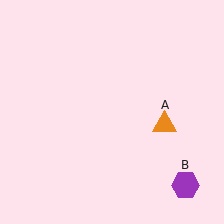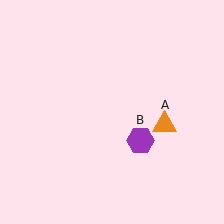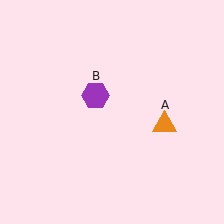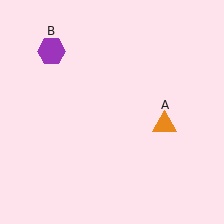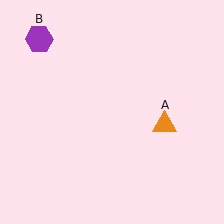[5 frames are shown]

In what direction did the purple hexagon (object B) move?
The purple hexagon (object B) moved up and to the left.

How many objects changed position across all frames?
1 object changed position: purple hexagon (object B).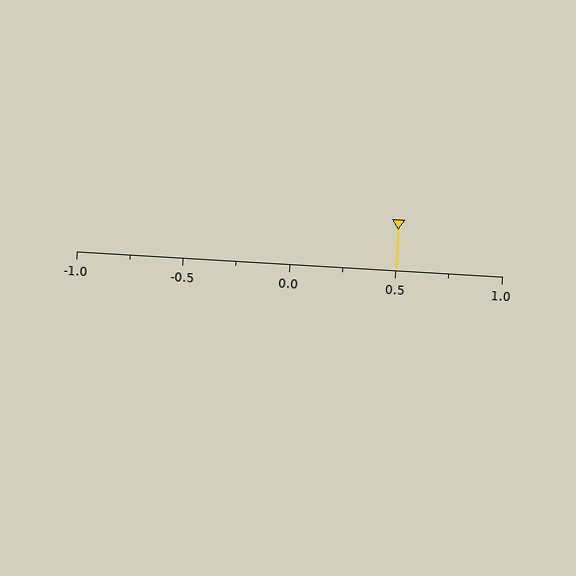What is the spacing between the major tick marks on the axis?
The major ticks are spaced 0.5 apart.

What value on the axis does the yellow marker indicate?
The marker indicates approximately 0.5.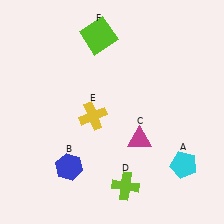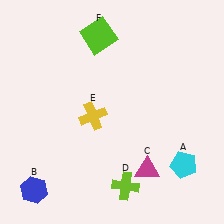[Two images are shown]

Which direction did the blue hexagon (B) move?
The blue hexagon (B) moved left.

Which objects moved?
The objects that moved are: the blue hexagon (B), the magenta triangle (C).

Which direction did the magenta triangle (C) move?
The magenta triangle (C) moved down.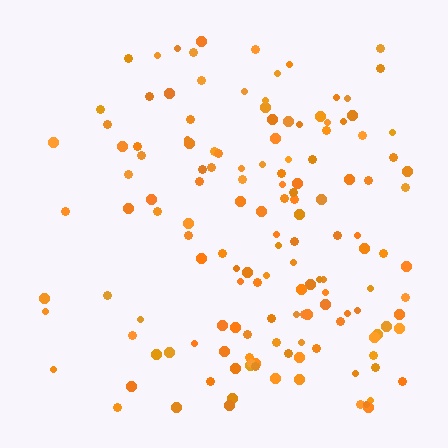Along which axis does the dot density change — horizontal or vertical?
Horizontal.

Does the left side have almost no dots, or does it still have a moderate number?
Still a moderate number, just noticeably fewer than the right.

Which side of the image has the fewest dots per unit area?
The left.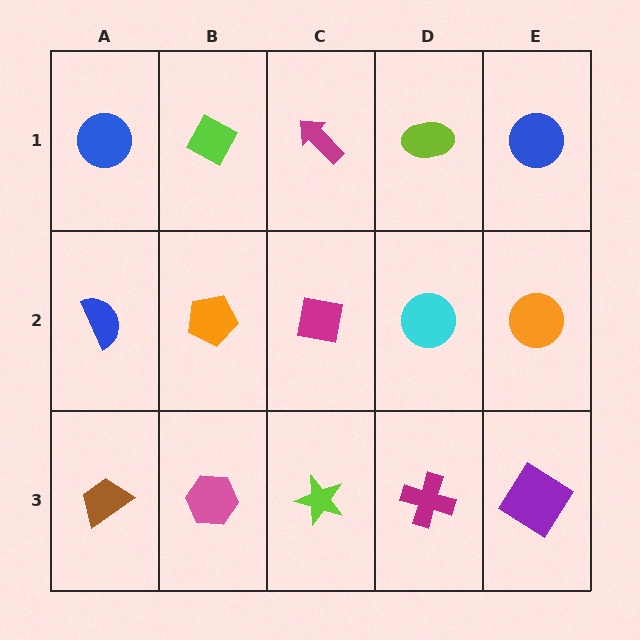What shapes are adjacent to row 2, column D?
A lime ellipse (row 1, column D), a magenta cross (row 3, column D), a magenta square (row 2, column C), an orange circle (row 2, column E).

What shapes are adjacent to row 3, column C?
A magenta square (row 2, column C), a pink hexagon (row 3, column B), a magenta cross (row 3, column D).